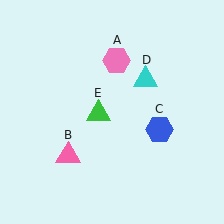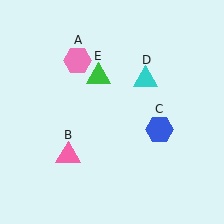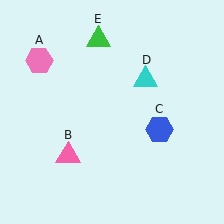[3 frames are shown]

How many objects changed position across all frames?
2 objects changed position: pink hexagon (object A), green triangle (object E).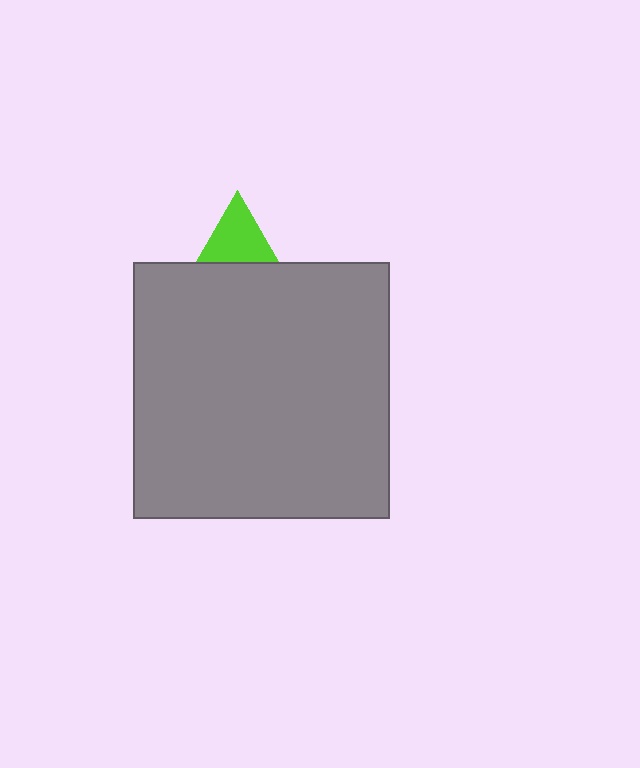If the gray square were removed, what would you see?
You would see the complete lime triangle.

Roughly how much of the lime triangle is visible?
A small part of it is visible (roughly 40%).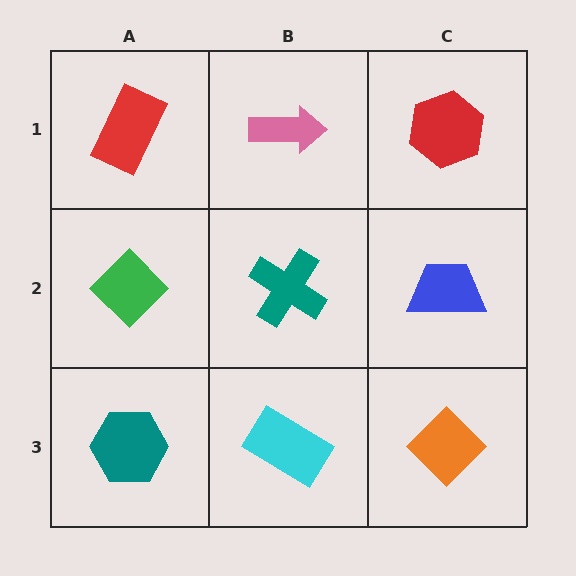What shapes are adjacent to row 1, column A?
A green diamond (row 2, column A), a pink arrow (row 1, column B).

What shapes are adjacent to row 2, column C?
A red hexagon (row 1, column C), an orange diamond (row 3, column C), a teal cross (row 2, column B).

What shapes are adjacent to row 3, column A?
A green diamond (row 2, column A), a cyan rectangle (row 3, column B).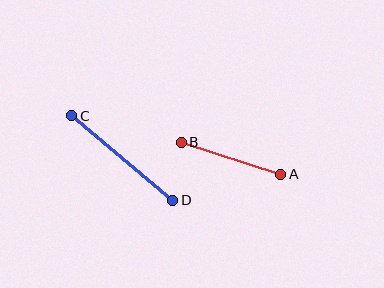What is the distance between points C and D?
The distance is approximately 132 pixels.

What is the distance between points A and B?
The distance is approximately 104 pixels.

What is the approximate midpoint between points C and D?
The midpoint is at approximately (122, 158) pixels.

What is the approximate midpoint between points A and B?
The midpoint is at approximately (231, 158) pixels.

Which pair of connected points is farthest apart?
Points C and D are farthest apart.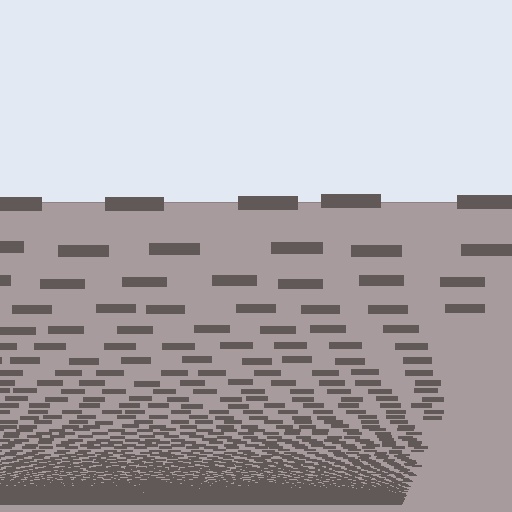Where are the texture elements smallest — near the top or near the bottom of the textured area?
Near the bottom.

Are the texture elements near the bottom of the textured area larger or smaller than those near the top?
Smaller. The gradient is inverted — elements near the bottom are smaller and denser.